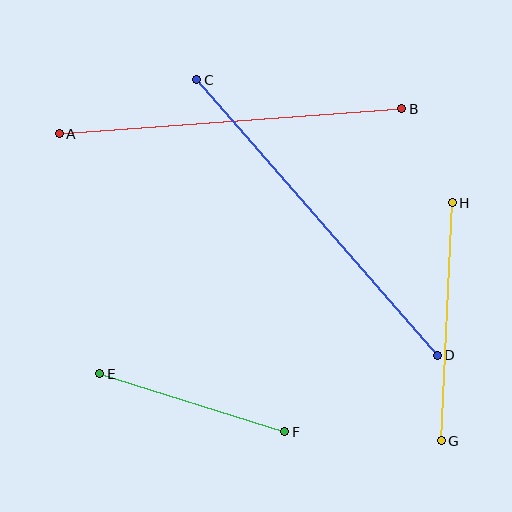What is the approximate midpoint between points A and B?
The midpoint is at approximately (231, 121) pixels.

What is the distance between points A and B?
The distance is approximately 343 pixels.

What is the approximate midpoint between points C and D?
The midpoint is at approximately (317, 218) pixels.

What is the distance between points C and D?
The distance is approximately 366 pixels.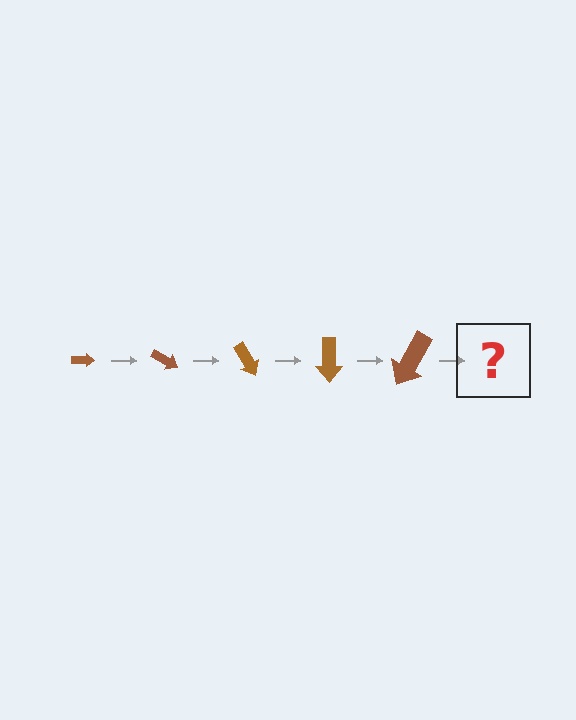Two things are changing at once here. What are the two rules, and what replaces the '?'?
The two rules are that the arrow grows larger each step and it rotates 30 degrees each step. The '?' should be an arrow, larger than the previous one and rotated 150 degrees from the start.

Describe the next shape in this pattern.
It should be an arrow, larger than the previous one and rotated 150 degrees from the start.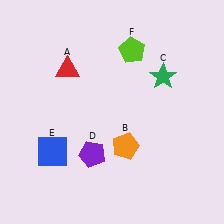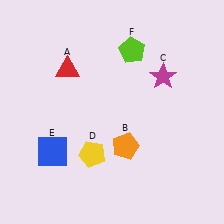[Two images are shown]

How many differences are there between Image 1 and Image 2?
There are 2 differences between the two images.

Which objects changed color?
C changed from green to magenta. D changed from purple to yellow.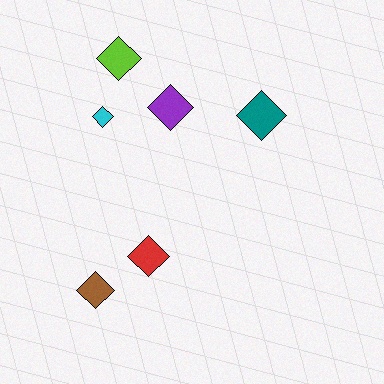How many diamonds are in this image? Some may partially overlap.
There are 6 diamonds.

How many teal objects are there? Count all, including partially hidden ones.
There is 1 teal object.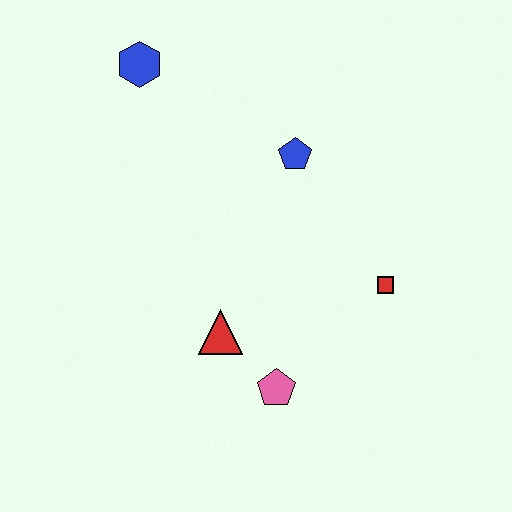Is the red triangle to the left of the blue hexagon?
No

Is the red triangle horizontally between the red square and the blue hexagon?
Yes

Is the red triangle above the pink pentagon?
Yes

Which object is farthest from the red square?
The blue hexagon is farthest from the red square.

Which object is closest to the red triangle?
The pink pentagon is closest to the red triangle.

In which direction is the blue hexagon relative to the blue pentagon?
The blue hexagon is to the left of the blue pentagon.